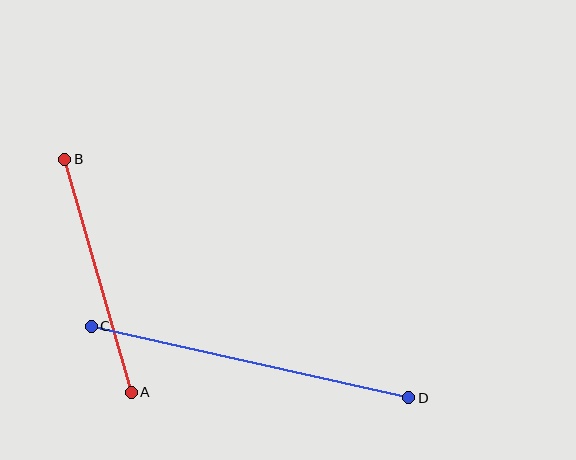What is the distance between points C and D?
The distance is approximately 326 pixels.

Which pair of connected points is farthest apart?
Points C and D are farthest apart.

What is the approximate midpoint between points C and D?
The midpoint is at approximately (250, 362) pixels.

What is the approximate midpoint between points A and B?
The midpoint is at approximately (98, 276) pixels.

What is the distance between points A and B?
The distance is approximately 242 pixels.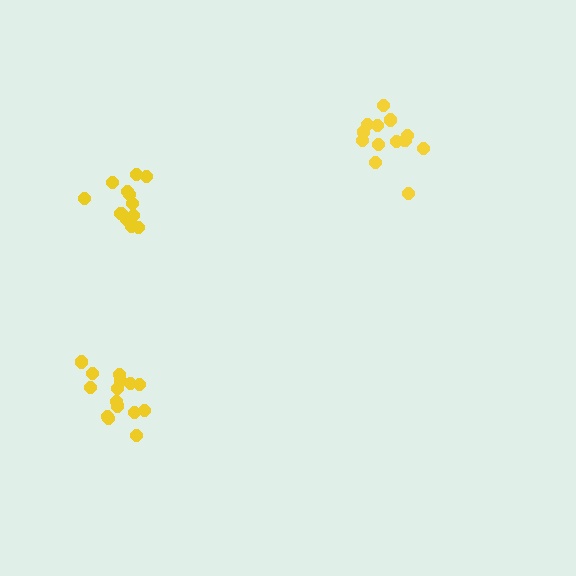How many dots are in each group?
Group 1: 12 dots, Group 2: 14 dots, Group 3: 15 dots (41 total).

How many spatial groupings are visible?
There are 3 spatial groupings.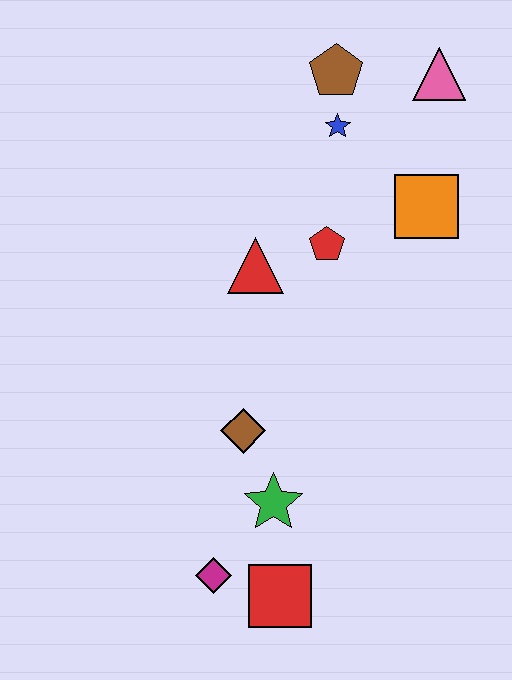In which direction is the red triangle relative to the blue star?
The red triangle is below the blue star.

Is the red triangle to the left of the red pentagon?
Yes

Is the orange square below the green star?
No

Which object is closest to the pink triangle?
The brown pentagon is closest to the pink triangle.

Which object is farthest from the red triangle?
The red square is farthest from the red triangle.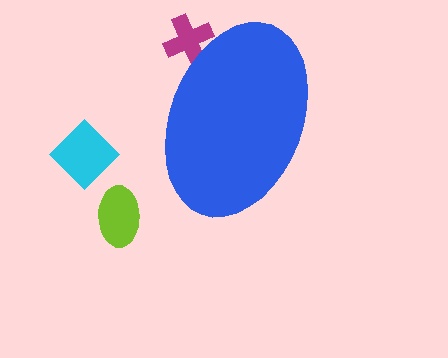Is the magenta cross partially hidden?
Yes, the magenta cross is partially hidden behind the blue ellipse.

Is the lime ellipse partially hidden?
No, the lime ellipse is fully visible.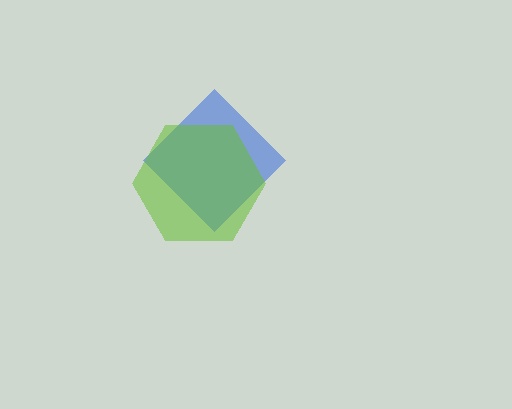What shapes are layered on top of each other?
The layered shapes are: a blue diamond, a lime hexagon.